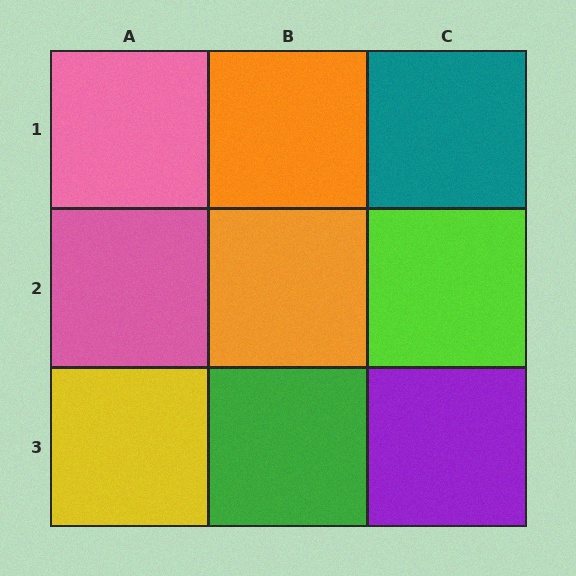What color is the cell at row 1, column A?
Pink.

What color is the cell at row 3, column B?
Green.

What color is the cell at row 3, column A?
Yellow.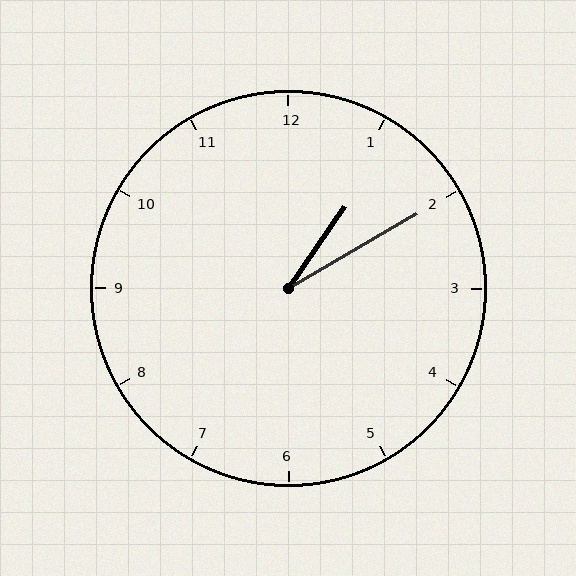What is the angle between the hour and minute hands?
Approximately 25 degrees.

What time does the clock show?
1:10.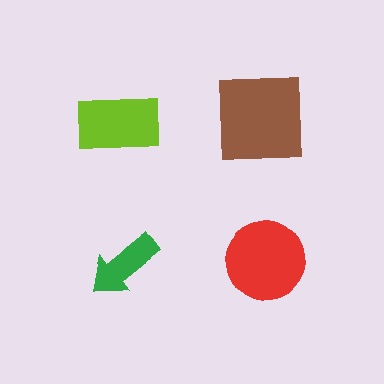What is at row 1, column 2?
A brown square.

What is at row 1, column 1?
A lime rectangle.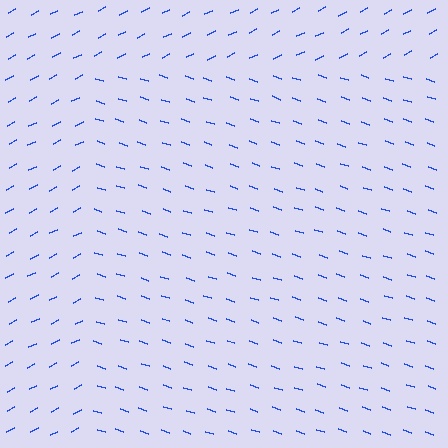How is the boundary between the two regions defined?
The boundary is defined purely by a change in line orientation (approximately 45 degrees difference). All lines are the same color and thickness.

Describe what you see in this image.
The image is filled with small blue line segments. A rectangle region in the image has lines oriented differently from the surrounding lines, creating a visible texture boundary.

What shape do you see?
I see a rectangle.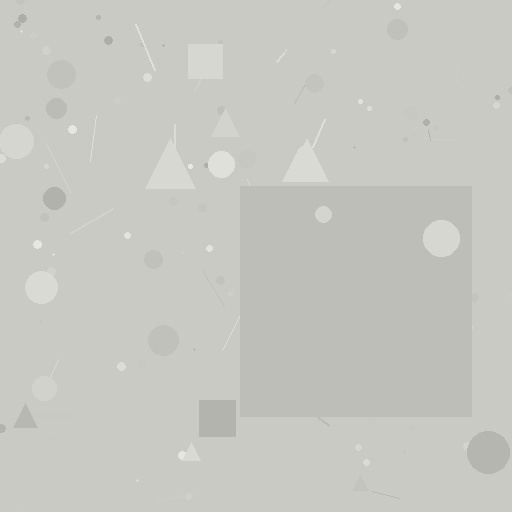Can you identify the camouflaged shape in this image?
The camouflaged shape is a square.